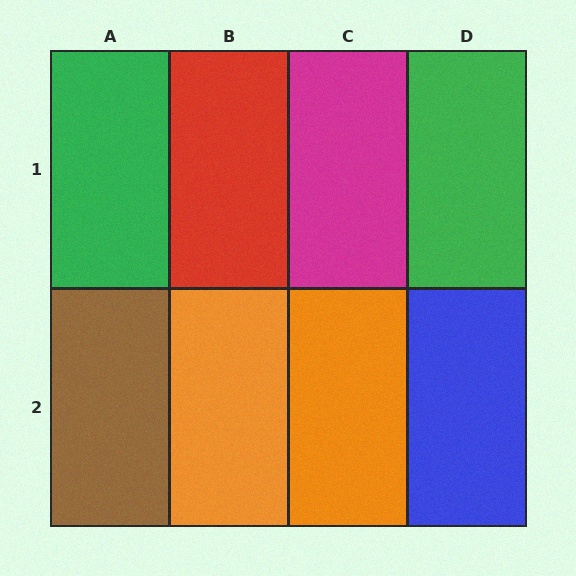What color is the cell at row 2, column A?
Brown.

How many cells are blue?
1 cell is blue.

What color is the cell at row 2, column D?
Blue.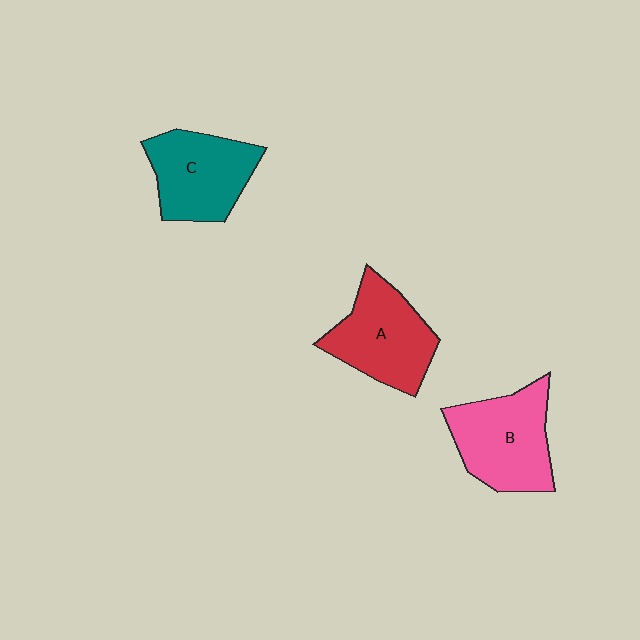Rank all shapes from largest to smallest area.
From largest to smallest: B (pink), A (red), C (teal).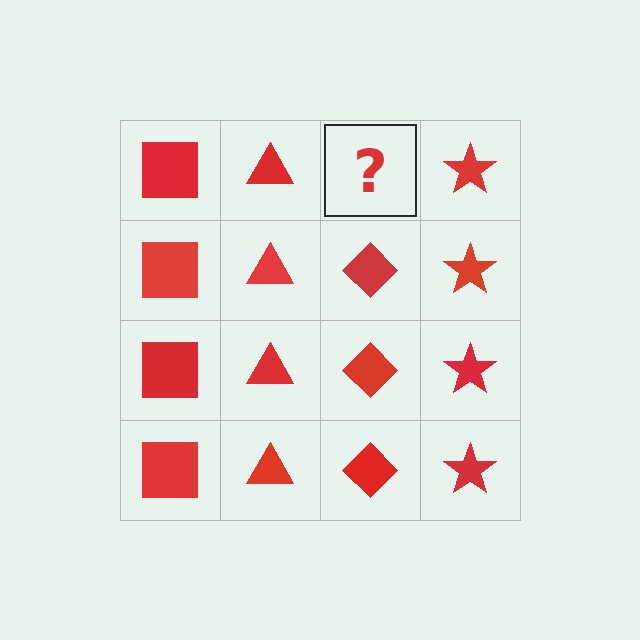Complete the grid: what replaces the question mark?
The question mark should be replaced with a red diamond.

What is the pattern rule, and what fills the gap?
The rule is that each column has a consistent shape. The gap should be filled with a red diamond.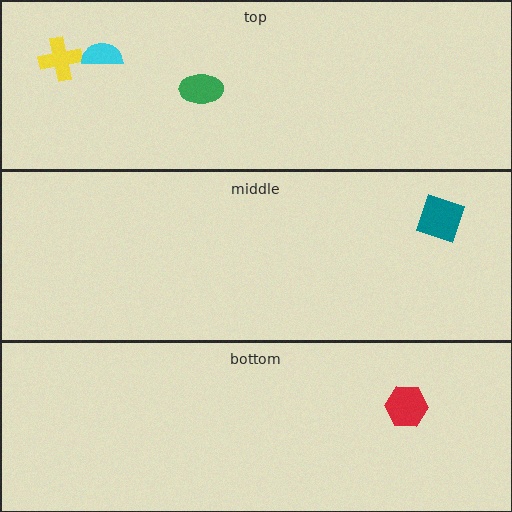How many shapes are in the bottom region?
1.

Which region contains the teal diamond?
The middle region.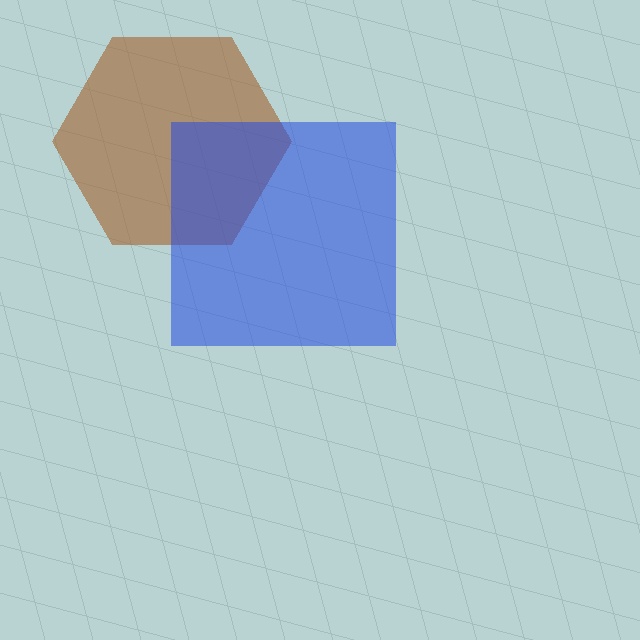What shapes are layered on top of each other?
The layered shapes are: a brown hexagon, a blue square.